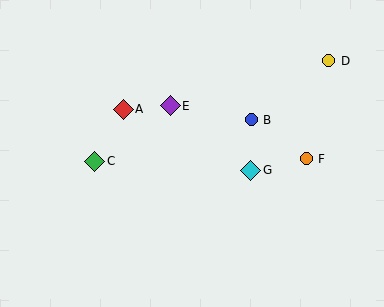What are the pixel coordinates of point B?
Point B is at (251, 120).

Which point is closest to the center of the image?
Point E at (170, 106) is closest to the center.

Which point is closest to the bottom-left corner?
Point C is closest to the bottom-left corner.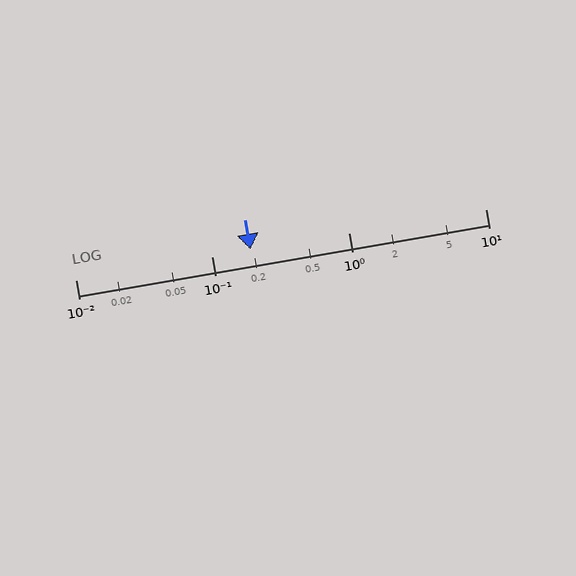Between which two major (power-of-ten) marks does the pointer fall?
The pointer is between 0.1 and 1.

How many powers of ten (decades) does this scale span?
The scale spans 3 decades, from 0.01 to 10.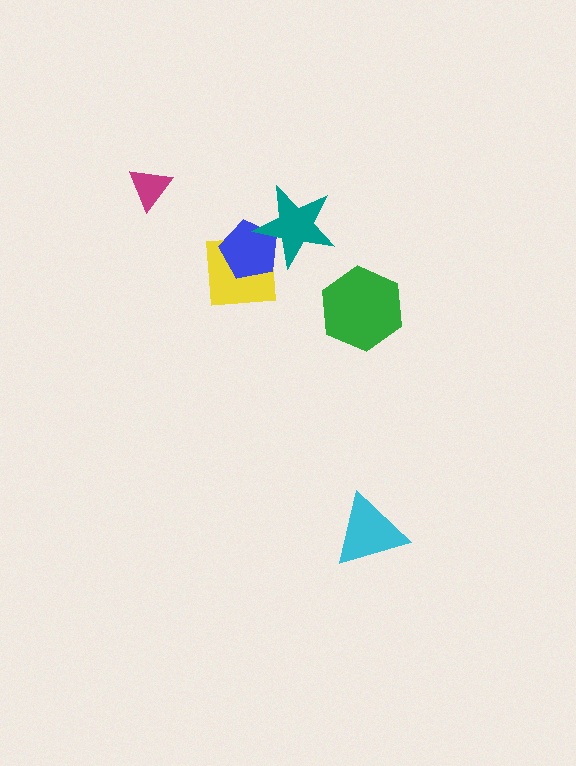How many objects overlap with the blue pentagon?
2 objects overlap with the blue pentagon.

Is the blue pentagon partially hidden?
Yes, it is partially covered by another shape.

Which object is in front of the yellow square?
The blue pentagon is in front of the yellow square.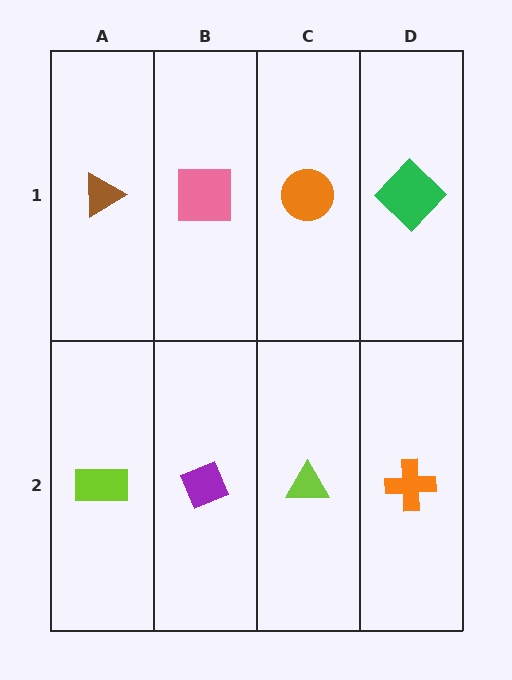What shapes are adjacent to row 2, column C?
An orange circle (row 1, column C), a purple diamond (row 2, column B), an orange cross (row 2, column D).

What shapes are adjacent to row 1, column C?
A lime triangle (row 2, column C), a pink square (row 1, column B), a green diamond (row 1, column D).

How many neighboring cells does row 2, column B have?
3.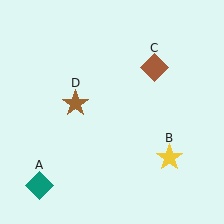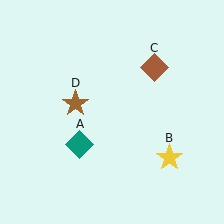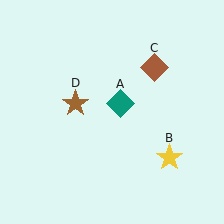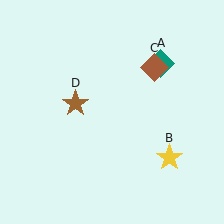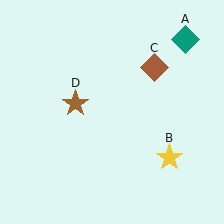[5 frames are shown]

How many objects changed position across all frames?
1 object changed position: teal diamond (object A).